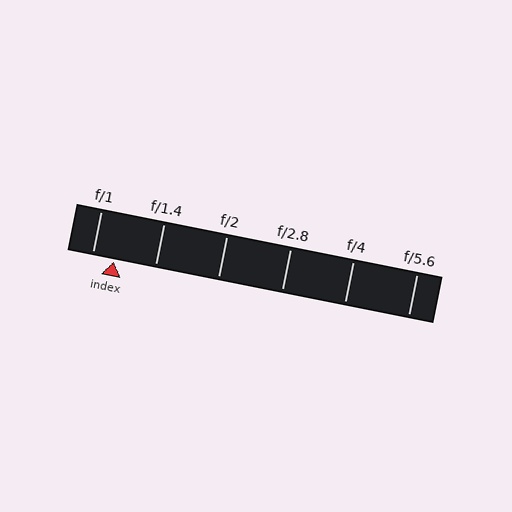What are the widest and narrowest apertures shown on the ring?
The widest aperture shown is f/1 and the narrowest is f/5.6.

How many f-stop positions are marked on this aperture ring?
There are 6 f-stop positions marked.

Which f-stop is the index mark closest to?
The index mark is closest to f/1.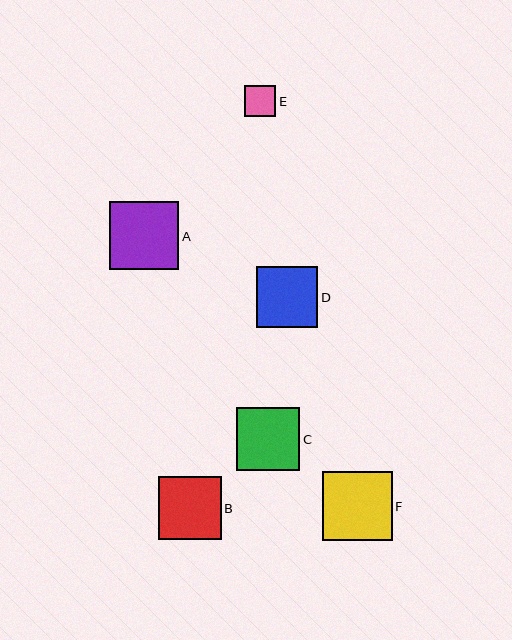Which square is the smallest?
Square E is the smallest with a size of approximately 31 pixels.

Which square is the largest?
Square F is the largest with a size of approximately 69 pixels.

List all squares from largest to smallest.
From largest to smallest: F, A, C, B, D, E.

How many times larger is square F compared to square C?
Square F is approximately 1.1 times the size of square C.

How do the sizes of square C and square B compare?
Square C and square B are approximately the same size.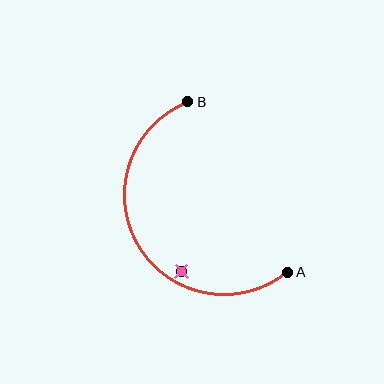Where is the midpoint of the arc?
The arc midpoint is the point on the curve farthest from the straight line joining A and B. It sits to the left of that line.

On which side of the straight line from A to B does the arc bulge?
The arc bulges to the left of the straight line connecting A and B.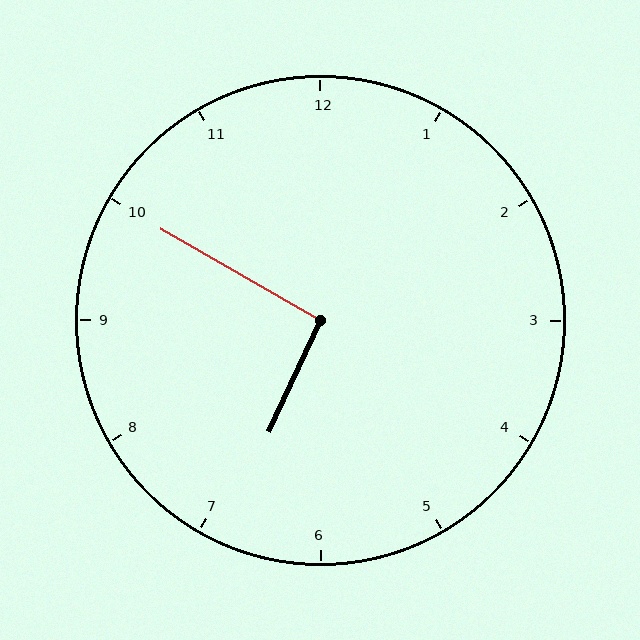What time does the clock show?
6:50.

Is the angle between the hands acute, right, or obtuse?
It is right.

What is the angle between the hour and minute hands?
Approximately 95 degrees.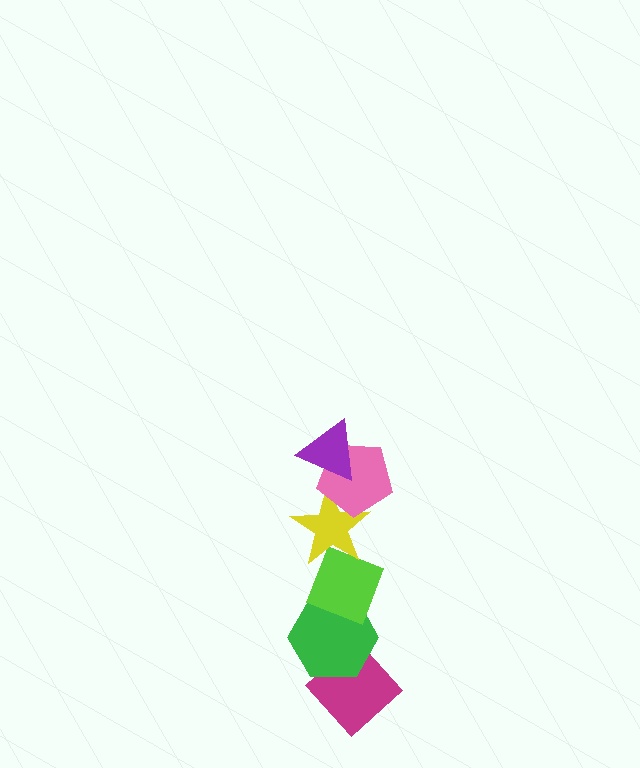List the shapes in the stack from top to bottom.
From top to bottom: the purple triangle, the pink pentagon, the yellow star, the lime diamond, the green hexagon, the magenta diamond.